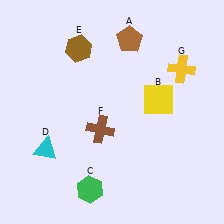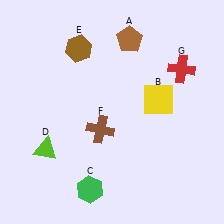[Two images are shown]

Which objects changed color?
D changed from cyan to lime. G changed from yellow to red.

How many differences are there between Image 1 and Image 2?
There are 2 differences between the two images.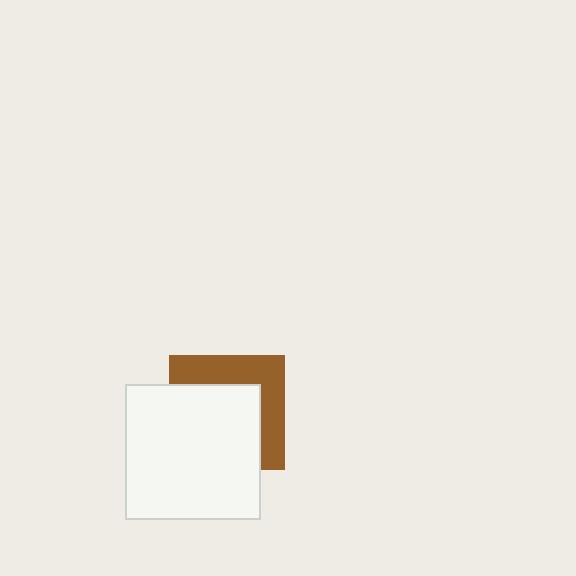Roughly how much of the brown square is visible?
A small part of it is visible (roughly 40%).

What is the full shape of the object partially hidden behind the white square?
The partially hidden object is a brown square.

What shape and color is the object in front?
The object in front is a white square.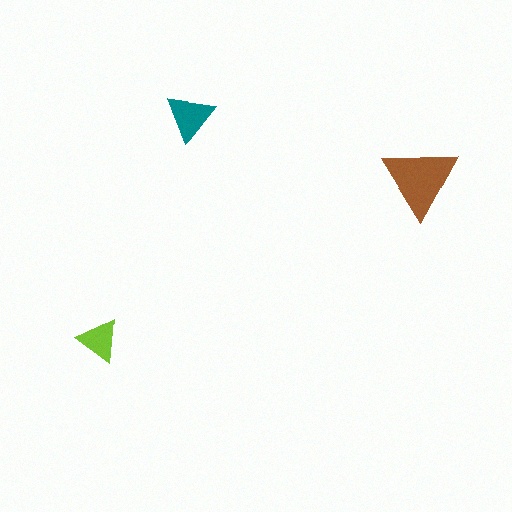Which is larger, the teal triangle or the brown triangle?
The brown one.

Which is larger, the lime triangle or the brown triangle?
The brown one.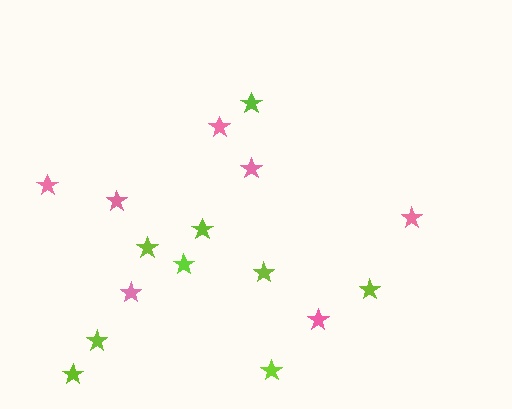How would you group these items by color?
There are 2 groups: one group of pink stars (7) and one group of lime stars (9).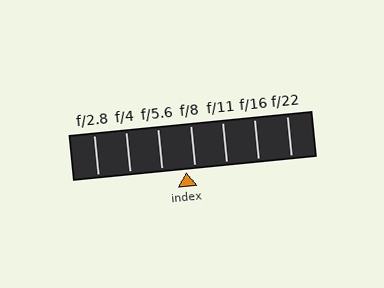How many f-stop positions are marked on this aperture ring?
There are 7 f-stop positions marked.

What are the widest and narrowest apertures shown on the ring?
The widest aperture shown is f/2.8 and the narrowest is f/22.